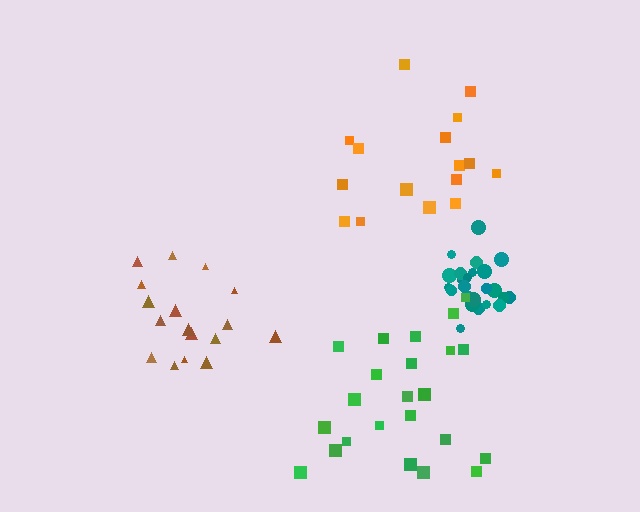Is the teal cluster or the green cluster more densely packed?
Teal.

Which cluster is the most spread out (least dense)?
Orange.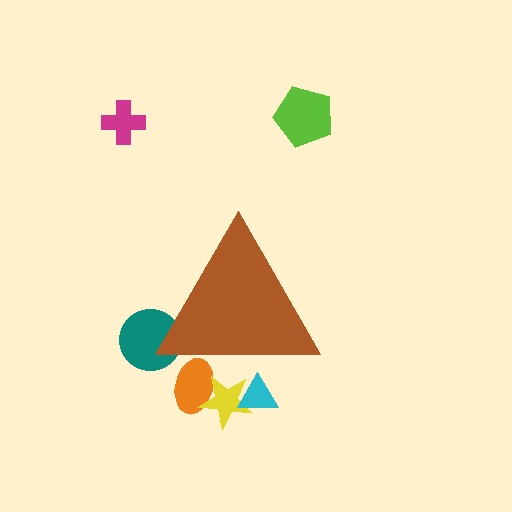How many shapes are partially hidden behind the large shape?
4 shapes are partially hidden.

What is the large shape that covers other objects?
A brown triangle.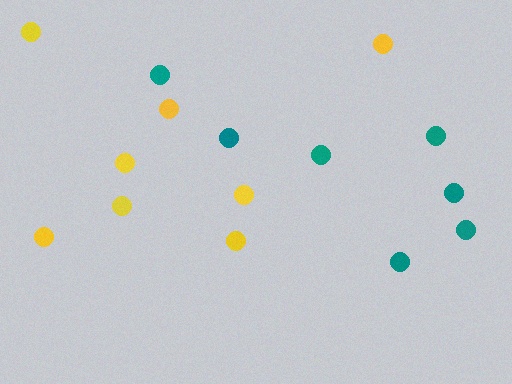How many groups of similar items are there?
There are 2 groups: one group of teal circles (7) and one group of yellow circles (8).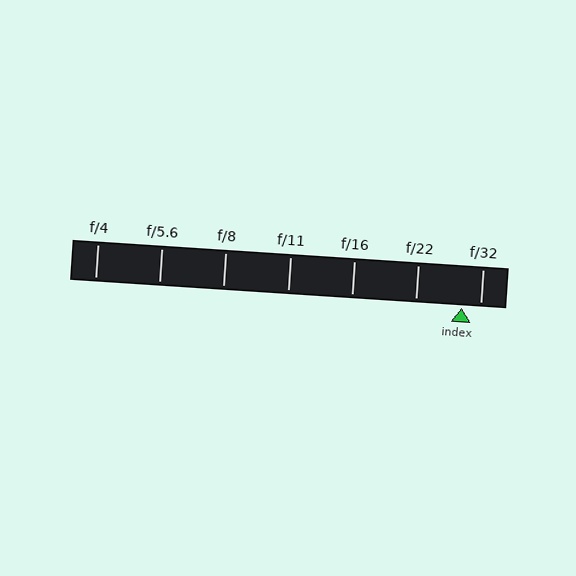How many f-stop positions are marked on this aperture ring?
There are 7 f-stop positions marked.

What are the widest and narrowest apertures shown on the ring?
The widest aperture shown is f/4 and the narrowest is f/32.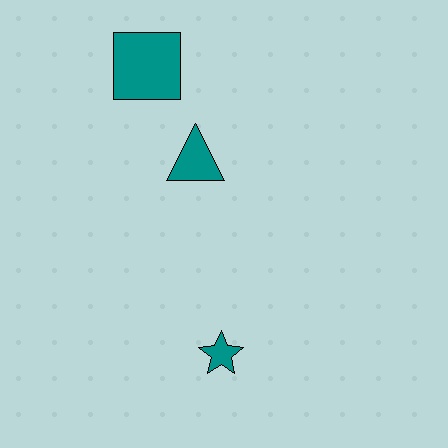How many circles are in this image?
There are no circles.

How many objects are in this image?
There are 3 objects.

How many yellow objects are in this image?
There are no yellow objects.